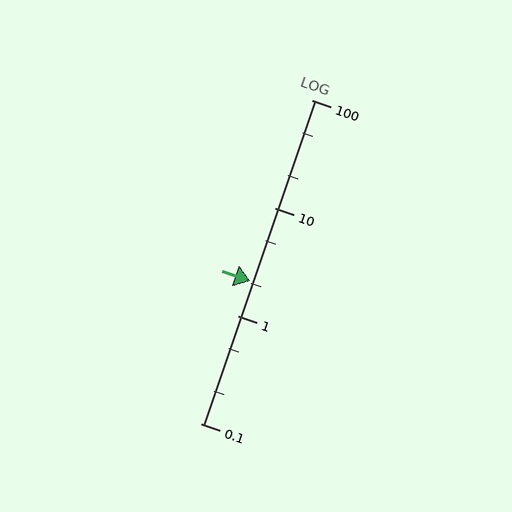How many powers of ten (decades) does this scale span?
The scale spans 3 decades, from 0.1 to 100.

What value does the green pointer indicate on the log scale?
The pointer indicates approximately 2.1.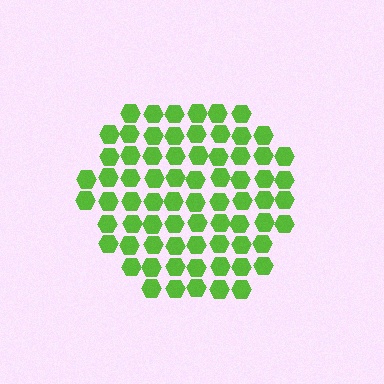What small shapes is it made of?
It is made of small hexagons.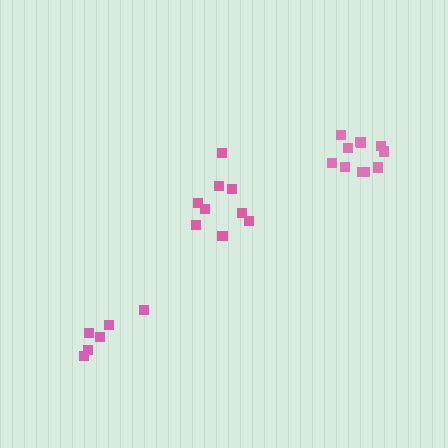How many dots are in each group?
Group 1: 9 dots, Group 2: 6 dots, Group 3: 11 dots (26 total).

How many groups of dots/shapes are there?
There are 3 groups.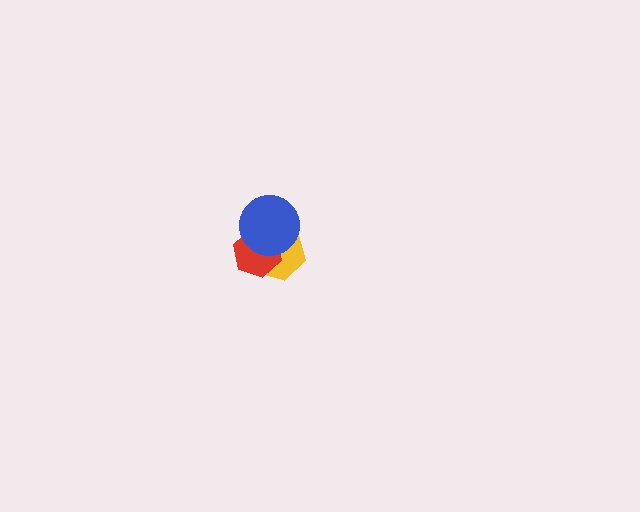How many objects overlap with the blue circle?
2 objects overlap with the blue circle.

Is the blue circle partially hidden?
No, no other shape covers it.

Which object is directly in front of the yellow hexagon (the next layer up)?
The red hexagon is directly in front of the yellow hexagon.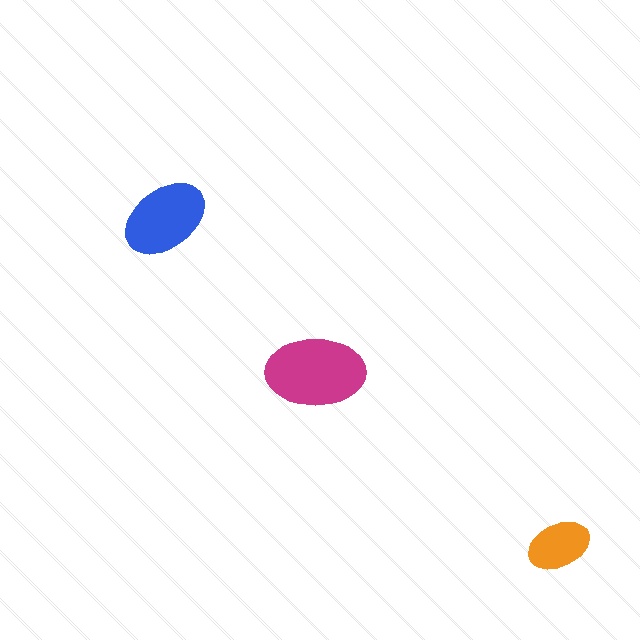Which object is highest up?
The blue ellipse is topmost.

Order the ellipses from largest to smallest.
the magenta one, the blue one, the orange one.